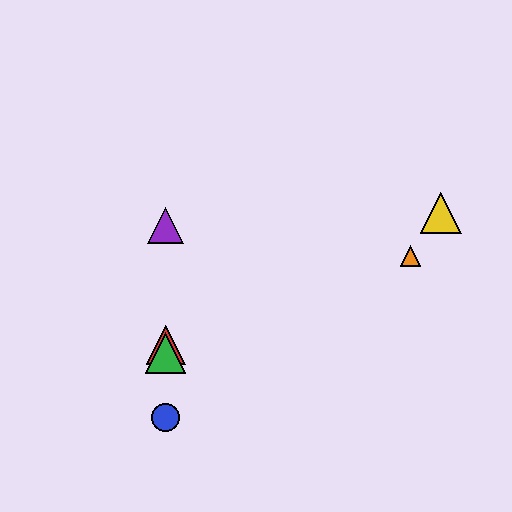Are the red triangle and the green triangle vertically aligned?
Yes, both are at x≈166.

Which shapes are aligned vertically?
The red triangle, the blue circle, the green triangle, the purple triangle are aligned vertically.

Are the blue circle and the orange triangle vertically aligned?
No, the blue circle is at x≈166 and the orange triangle is at x≈411.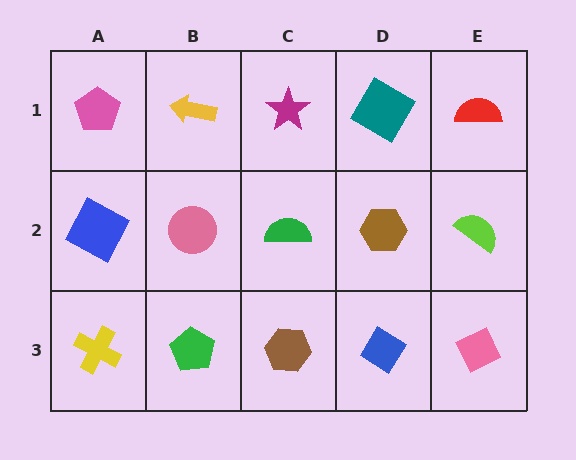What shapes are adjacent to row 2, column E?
A red semicircle (row 1, column E), a pink diamond (row 3, column E), a brown hexagon (row 2, column D).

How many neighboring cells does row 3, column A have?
2.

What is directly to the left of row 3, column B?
A yellow cross.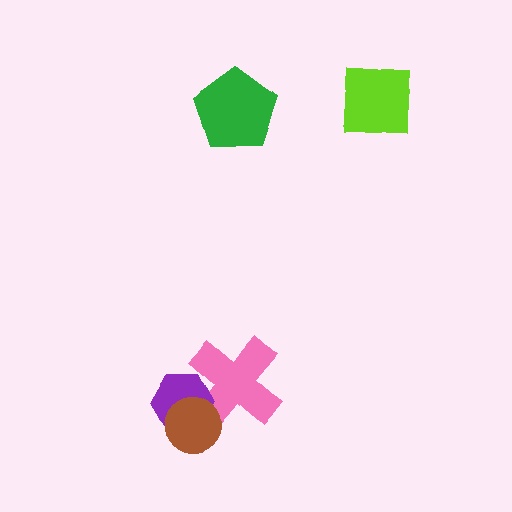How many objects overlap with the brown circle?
2 objects overlap with the brown circle.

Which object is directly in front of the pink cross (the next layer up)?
The purple hexagon is directly in front of the pink cross.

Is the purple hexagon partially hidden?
Yes, it is partially covered by another shape.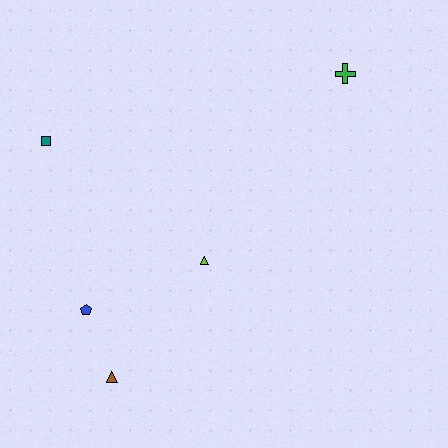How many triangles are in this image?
There are 2 triangles.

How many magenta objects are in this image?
There are no magenta objects.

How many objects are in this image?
There are 5 objects.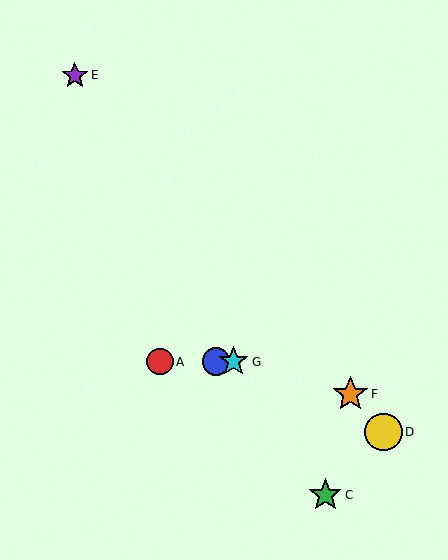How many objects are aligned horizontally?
3 objects (A, B, G) are aligned horizontally.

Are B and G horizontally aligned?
Yes, both are at y≈362.